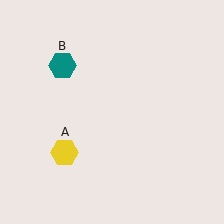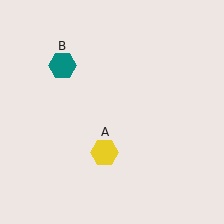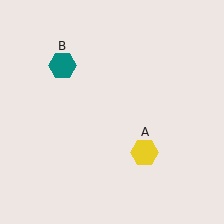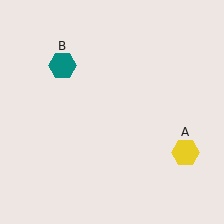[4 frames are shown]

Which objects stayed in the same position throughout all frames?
Teal hexagon (object B) remained stationary.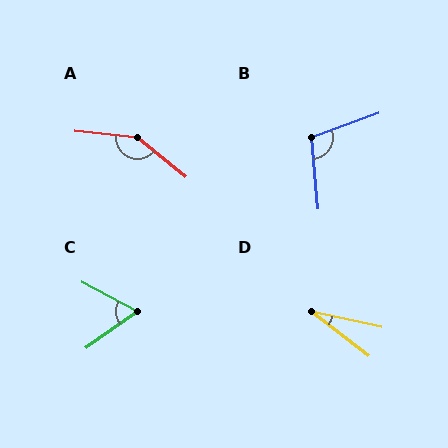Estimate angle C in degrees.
Approximately 63 degrees.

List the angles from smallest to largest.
D (25°), C (63°), B (105°), A (147°).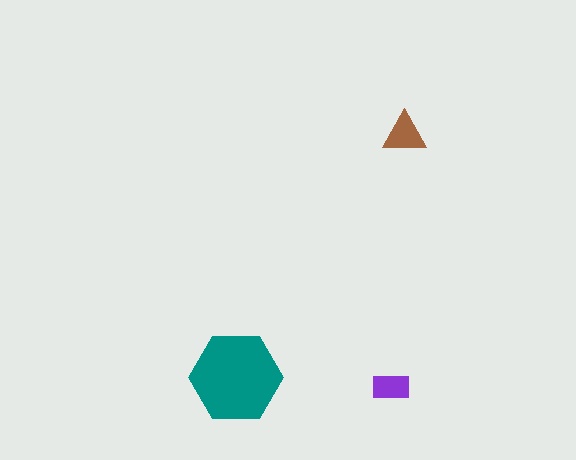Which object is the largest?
The teal hexagon.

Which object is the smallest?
The purple rectangle.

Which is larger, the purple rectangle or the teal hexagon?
The teal hexagon.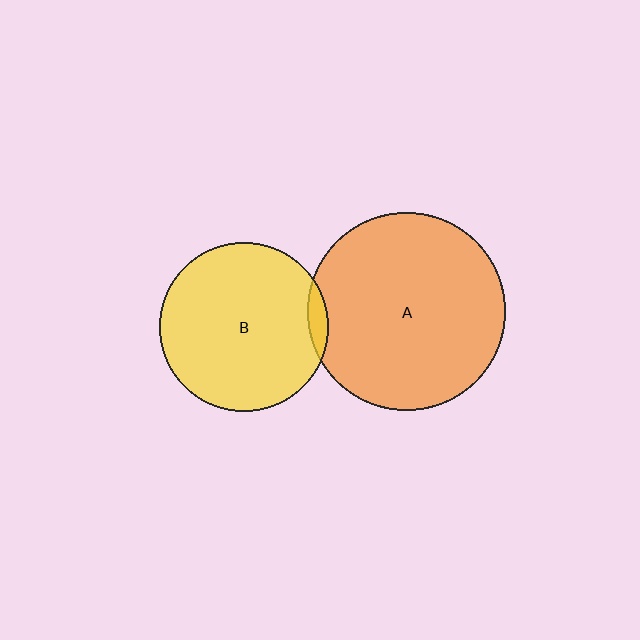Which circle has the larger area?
Circle A (orange).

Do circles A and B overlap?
Yes.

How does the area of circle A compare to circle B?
Approximately 1.4 times.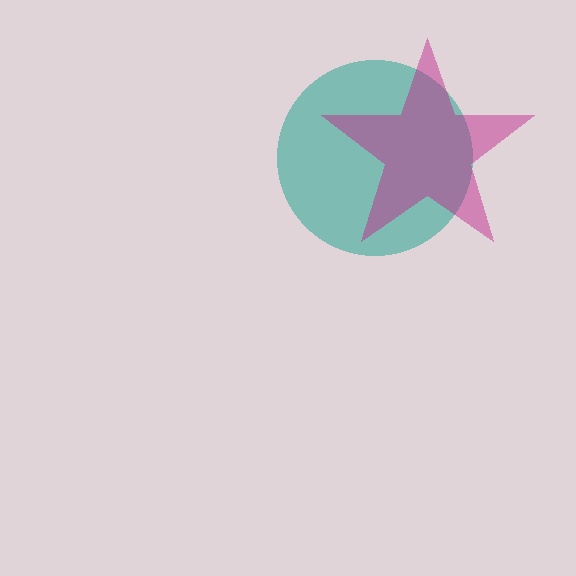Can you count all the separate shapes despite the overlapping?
Yes, there are 2 separate shapes.